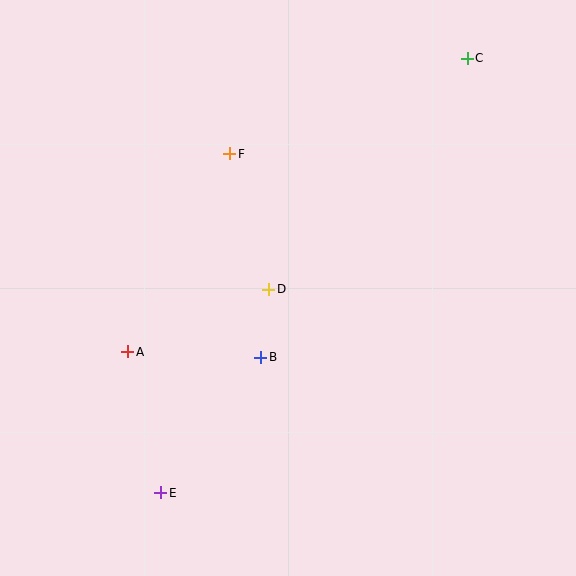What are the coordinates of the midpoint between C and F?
The midpoint between C and F is at (349, 106).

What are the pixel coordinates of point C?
Point C is at (467, 58).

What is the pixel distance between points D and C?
The distance between D and C is 305 pixels.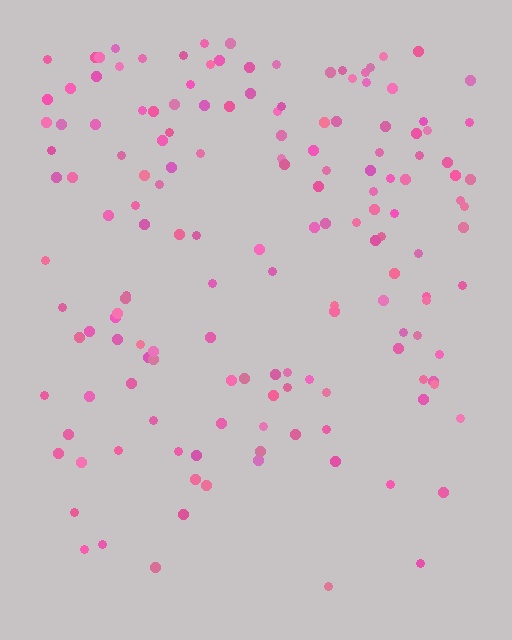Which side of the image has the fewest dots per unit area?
The bottom.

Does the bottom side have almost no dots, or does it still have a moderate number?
Still a moderate number, just noticeably fewer than the top.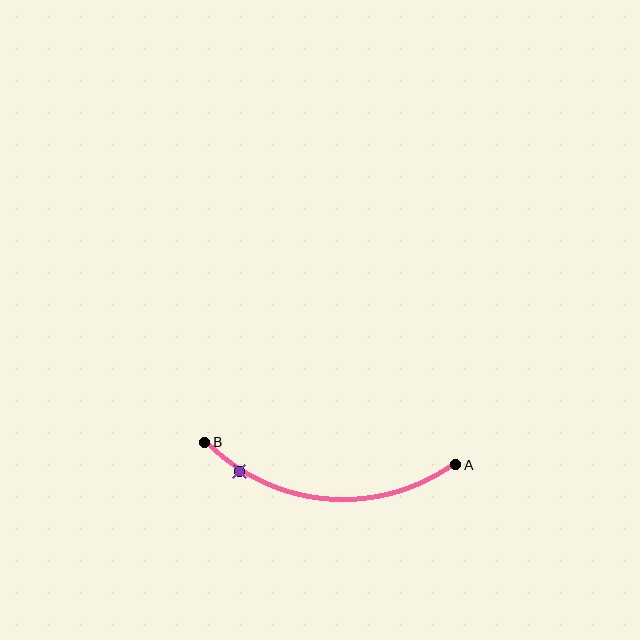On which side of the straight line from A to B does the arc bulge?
The arc bulges below the straight line connecting A and B.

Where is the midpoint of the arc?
The arc midpoint is the point on the curve farthest from the straight line joining A and B. It sits below that line.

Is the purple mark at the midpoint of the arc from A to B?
No. The purple mark lies on the arc but is closer to endpoint B. The arc midpoint would be at the point on the curve equidistant along the arc from both A and B.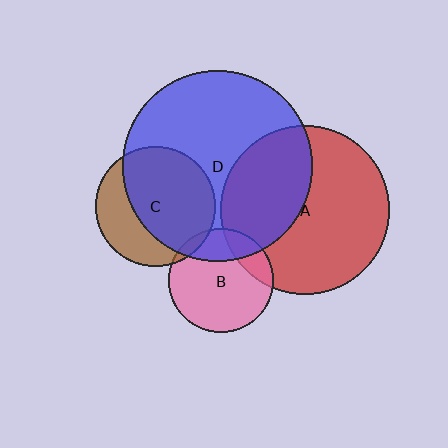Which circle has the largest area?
Circle D (blue).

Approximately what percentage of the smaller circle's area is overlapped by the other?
Approximately 25%.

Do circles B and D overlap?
Yes.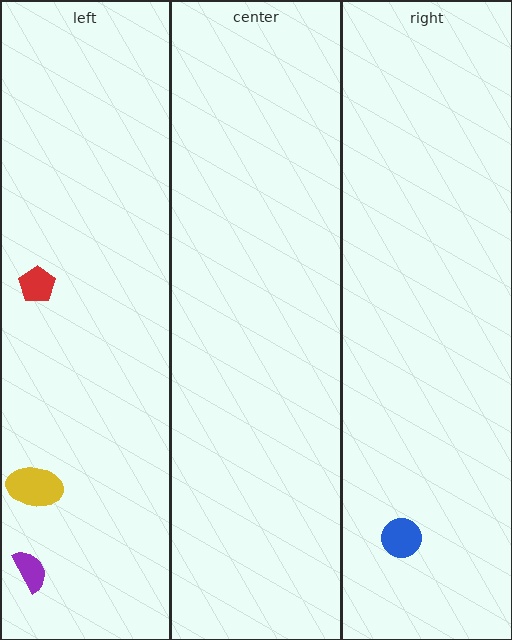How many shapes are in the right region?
1.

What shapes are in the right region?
The blue circle.